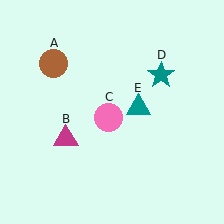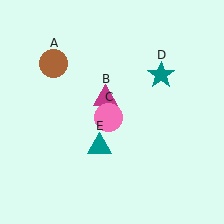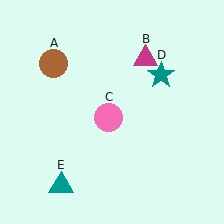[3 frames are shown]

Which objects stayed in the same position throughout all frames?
Brown circle (object A) and pink circle (object C) and teal star (object D) remained stationary.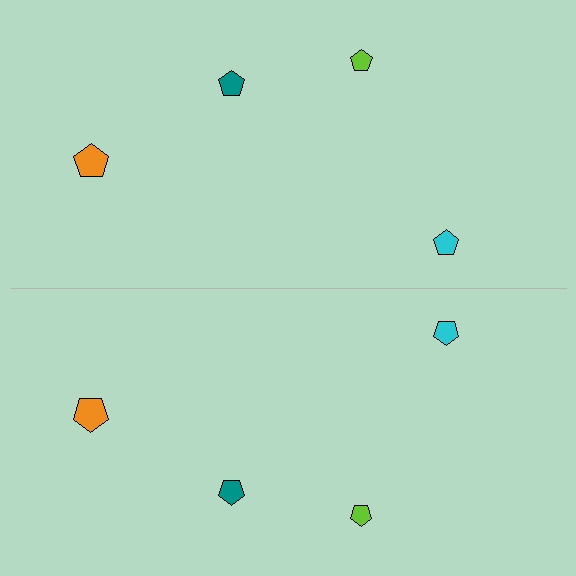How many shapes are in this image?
There are 8 shapes in this image.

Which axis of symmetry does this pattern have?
The pattern has a horizontal axis of symmetry running through the center of the image.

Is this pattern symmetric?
Yes, this pattern has bilateral (reflection) symmetry.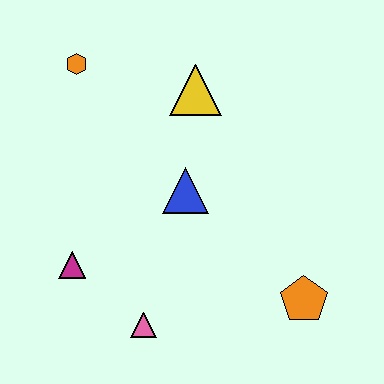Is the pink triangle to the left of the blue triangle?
Yes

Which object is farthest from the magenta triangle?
The orange pentagon is farthest from the magenta triangle.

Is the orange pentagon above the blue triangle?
No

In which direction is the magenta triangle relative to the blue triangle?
The magenta triangle is to the left of the blue triangle.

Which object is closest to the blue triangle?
The yellow triangle is closest to the blue triangle.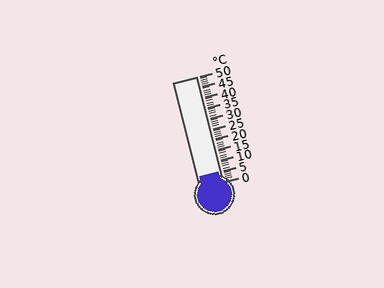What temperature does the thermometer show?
The thermometer shows approximately 5°C.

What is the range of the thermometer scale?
The thermometer scale ranges from 0°C to 50°C.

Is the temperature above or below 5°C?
The temperature is at 5°C.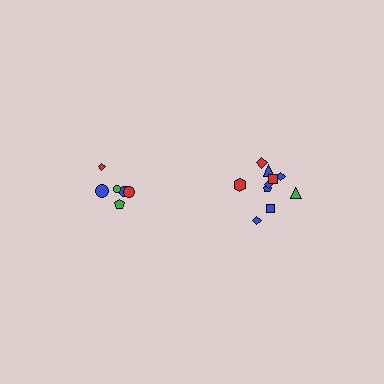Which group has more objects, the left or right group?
The right group.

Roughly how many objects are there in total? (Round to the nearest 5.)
Roughly 15 objects in total.